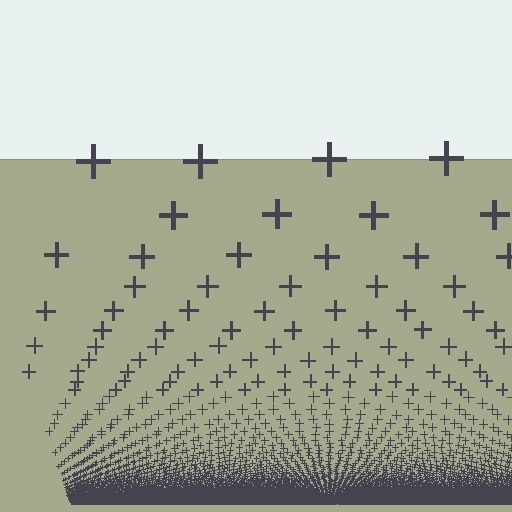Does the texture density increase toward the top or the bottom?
Density increases toward the bottom.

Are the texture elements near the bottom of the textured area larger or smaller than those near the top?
Smaller. The gradient is inverted — elements near the bottom are smaller and denser.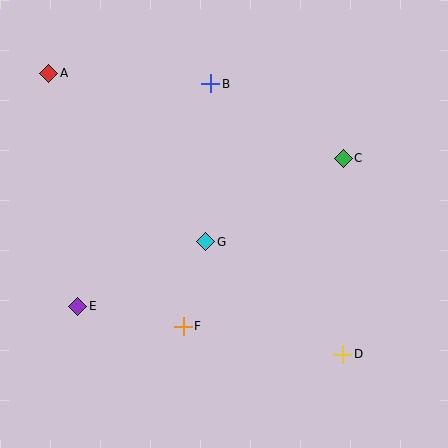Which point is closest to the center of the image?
Point G at (206, 242) is closest to the center.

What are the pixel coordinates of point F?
Point F is at (183, 326).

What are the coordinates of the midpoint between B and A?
The midpoint between B and A is at (130, 79).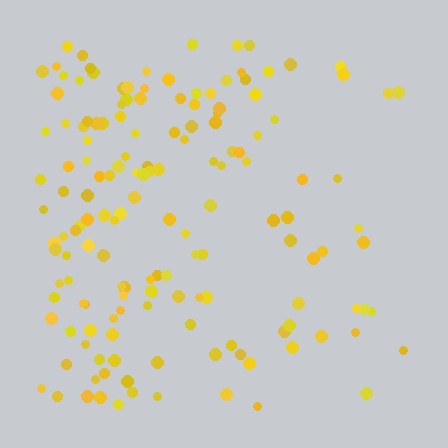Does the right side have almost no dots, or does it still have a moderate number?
Still a moderate number, just noticeably fewer than the left.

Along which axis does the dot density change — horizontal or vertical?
Horizontal.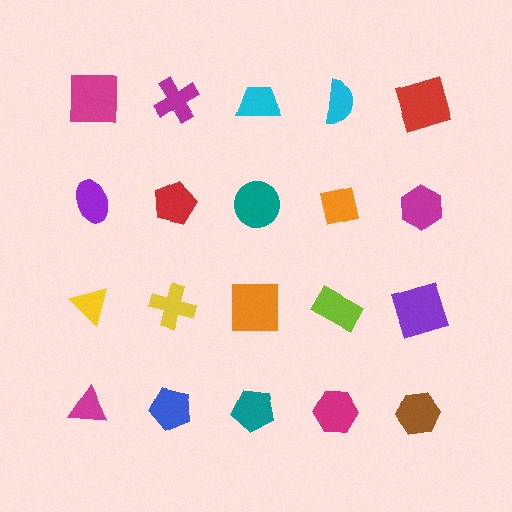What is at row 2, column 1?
A purple ellipse.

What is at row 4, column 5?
A brown hexagon.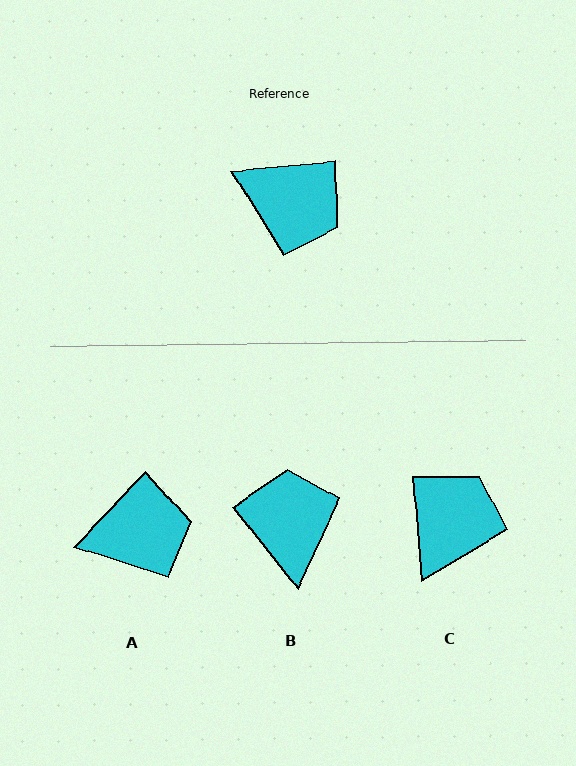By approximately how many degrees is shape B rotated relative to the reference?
Approximately 123 degrees counter-clockwise.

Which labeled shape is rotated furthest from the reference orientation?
B, about 123 degrees away.